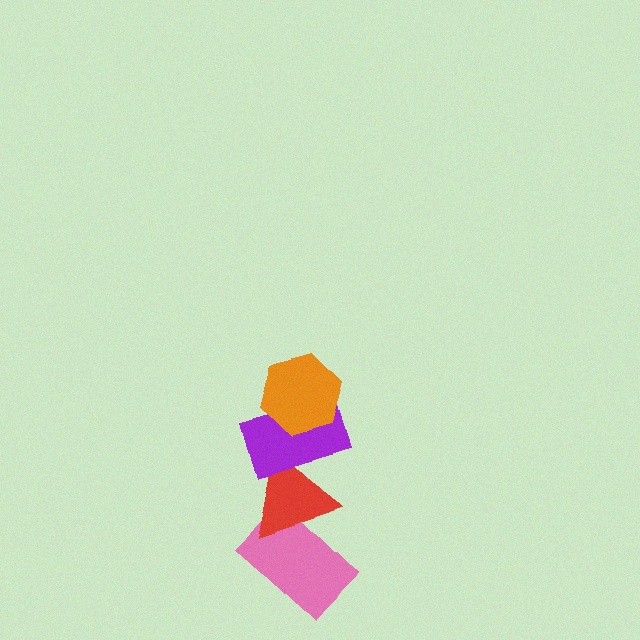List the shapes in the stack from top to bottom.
From top to bottom: the orange hexagon, the purple rectangle, the red triangle, the pink rectangle.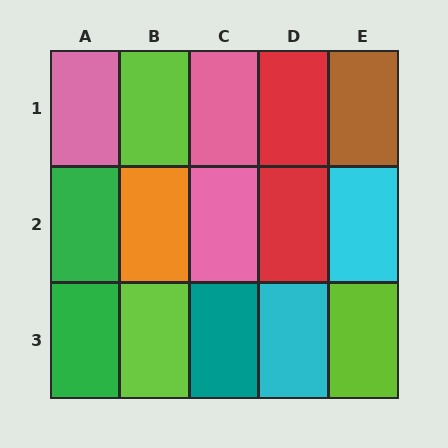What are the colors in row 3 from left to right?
Green, lime, teal, cyan, lime.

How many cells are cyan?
2 cells are cyan.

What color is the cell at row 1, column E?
Brown.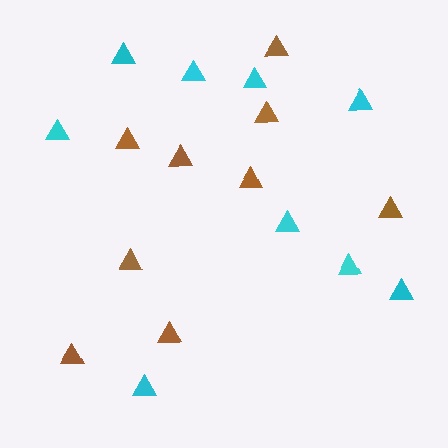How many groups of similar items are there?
There are 2 groups: one group of cyan triangles (9) and one group of brown triangles (9).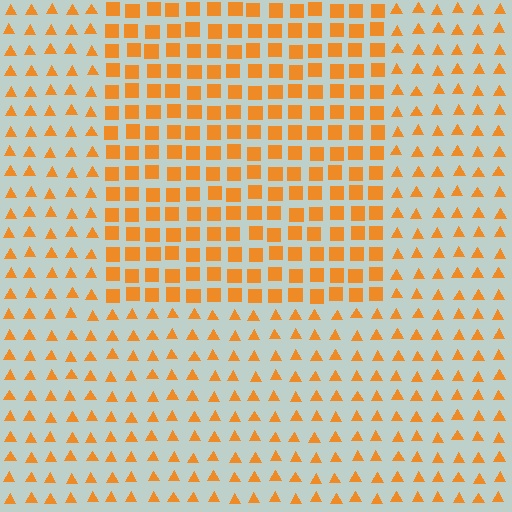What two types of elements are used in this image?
The image uses squares inside the rectangle region and triangles outside it.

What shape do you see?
I see a rectangle.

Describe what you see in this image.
The image is filled with small orange elements arranged in a uniform grid. A rectangle-shaped region contains squares, while the surrounding area contains triangles. The boundary is defined purely by the change in element shape.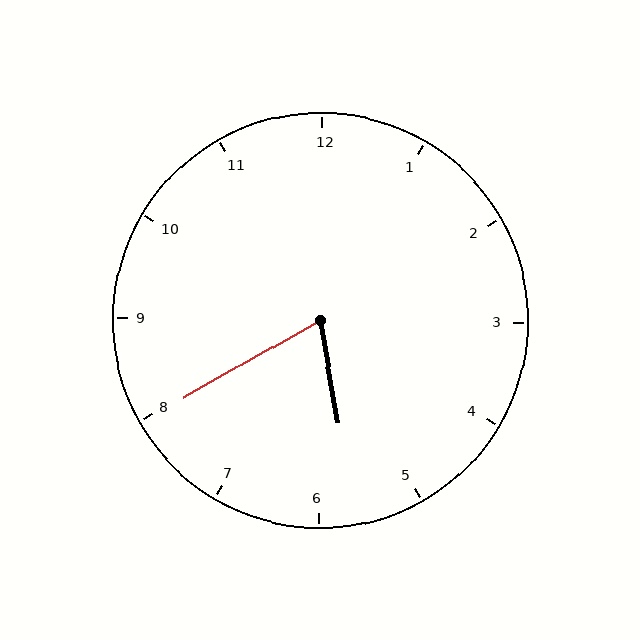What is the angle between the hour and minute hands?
Approximately 70 degrees.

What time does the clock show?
5:40.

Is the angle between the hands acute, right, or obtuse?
It is acute.